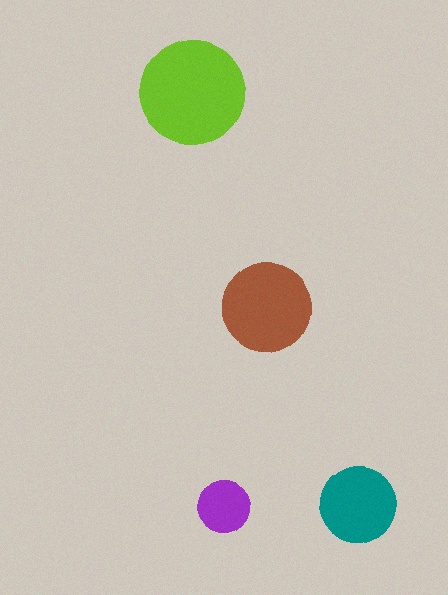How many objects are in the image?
There are 4 objects in the image.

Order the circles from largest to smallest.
the lime one, the brown one, the teal one, the purple one.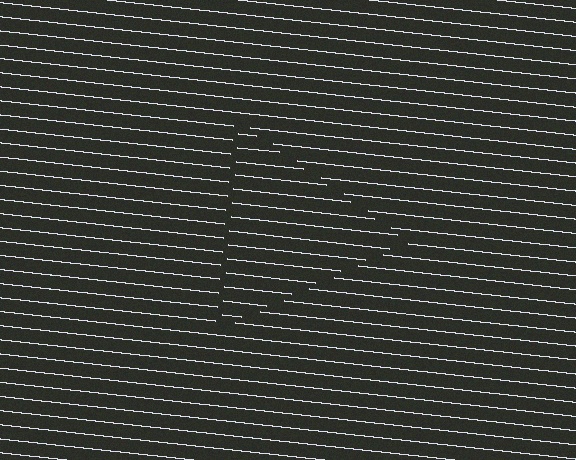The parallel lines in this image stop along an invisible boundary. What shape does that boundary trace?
An illusory triangle. The interior of the shape contains the same grating, shifted by half a period — the contour is defined by the phase discontinuity where line-ends from the inner and outer gratings abut.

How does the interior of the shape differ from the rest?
The interior of the shape contains the same grating, shifted by half a period — the contour is defined by the phase discontinuity where line-ends from the inner and outer gratings abut.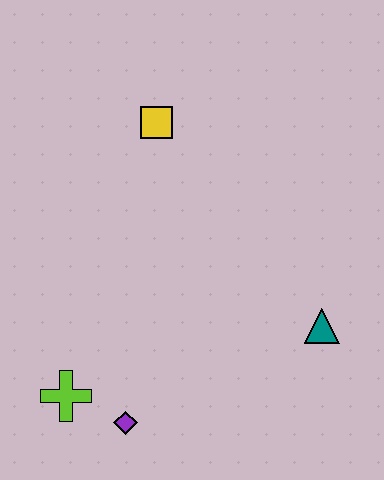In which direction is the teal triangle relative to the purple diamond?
The teal triangle is to the right of the purple diamond.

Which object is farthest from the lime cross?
The yellow square is farthest from the lime cross.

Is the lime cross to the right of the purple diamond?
No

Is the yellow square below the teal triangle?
No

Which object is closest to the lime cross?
The purple diamond is closest to the lime cross.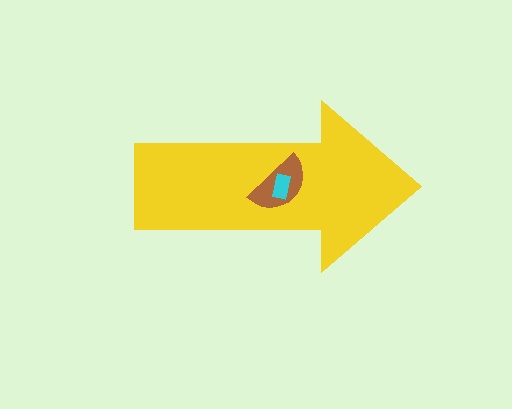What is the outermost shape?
The yellow arrow.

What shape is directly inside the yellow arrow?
The brown semicircle.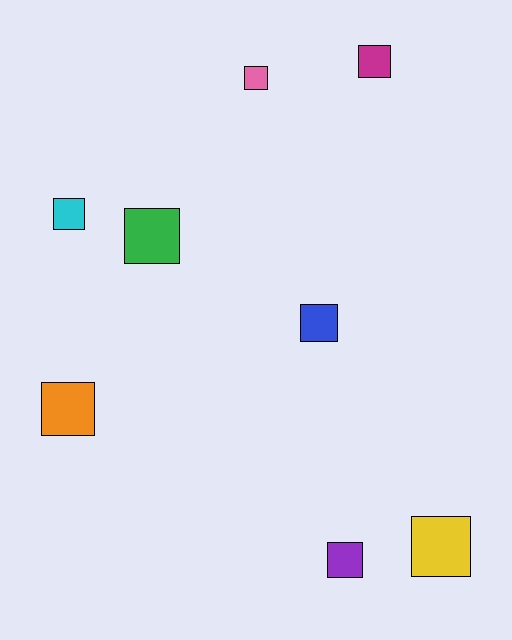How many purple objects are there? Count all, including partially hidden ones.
There is 1 purple object.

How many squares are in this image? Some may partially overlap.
There are 8 squares.